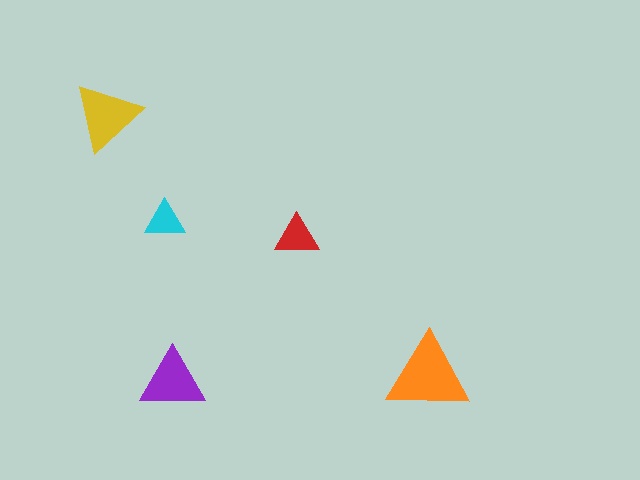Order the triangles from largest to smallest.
the orange one, the yellow one, the purple one, the red one, the cyan one.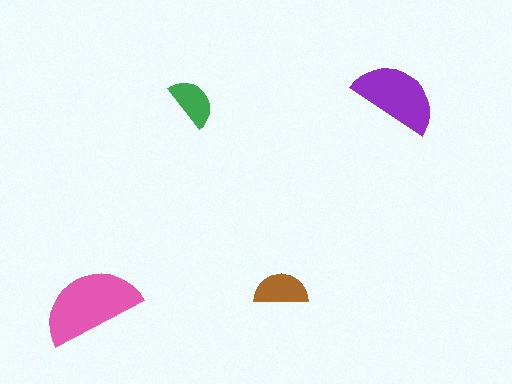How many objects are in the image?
There are 4 objects in the image.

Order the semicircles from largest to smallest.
the pink one, the purple one, the brown one, the green one.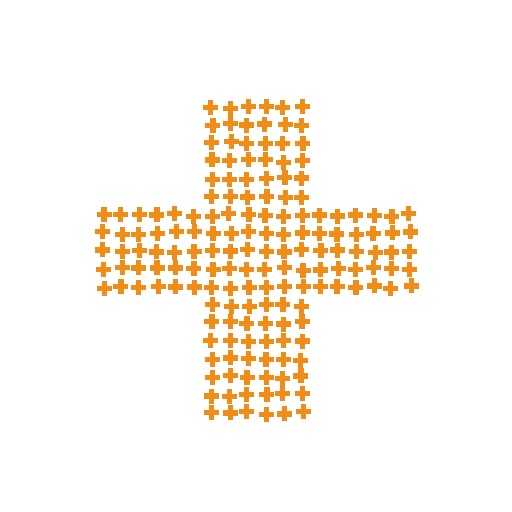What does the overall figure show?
The overall figure shows a cross.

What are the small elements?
The small elements are crosses.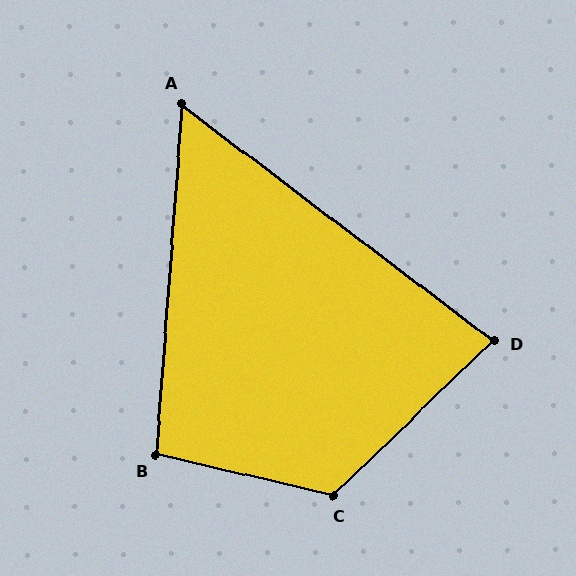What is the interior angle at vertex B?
Approximately 99 degrees (obtuse).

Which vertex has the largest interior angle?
C, at approximately 123 degrees.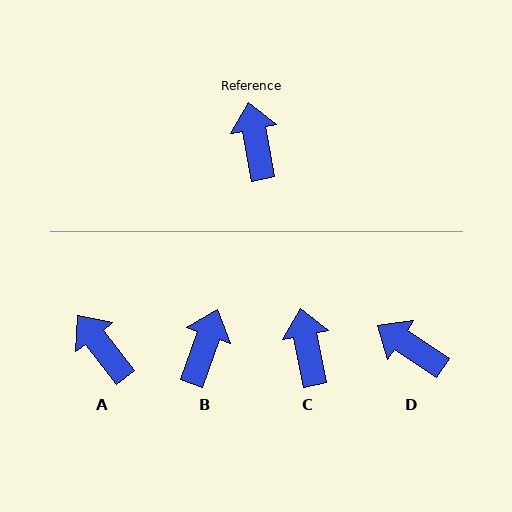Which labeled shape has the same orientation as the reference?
C.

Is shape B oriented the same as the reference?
No, it is off by about 29 degrees.